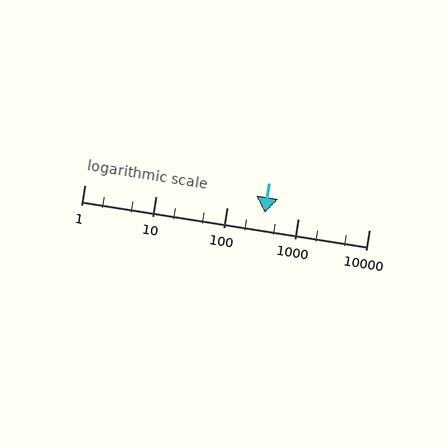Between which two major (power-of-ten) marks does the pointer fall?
The pointer is between 100 and 1000.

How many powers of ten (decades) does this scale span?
The scale spans 4 decades, from 1 to 10000.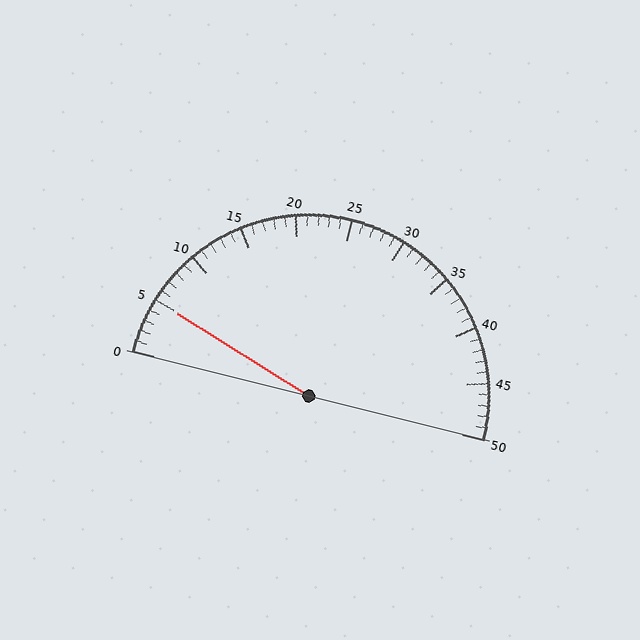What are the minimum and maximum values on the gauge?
The gauge ranges from 0 to 50.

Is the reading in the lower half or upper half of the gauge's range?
The reading is in the lower half of the range (0 to 50).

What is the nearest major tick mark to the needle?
The nearest major tick mark is 5.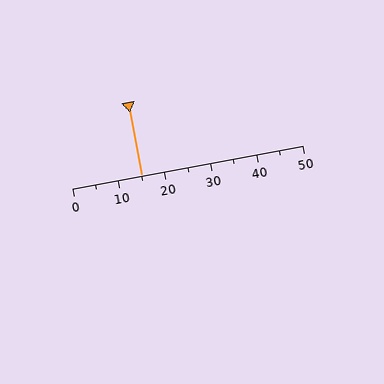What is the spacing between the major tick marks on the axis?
The major ticks are spaced 10 apart.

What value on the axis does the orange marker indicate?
The marker indicates approximately 15.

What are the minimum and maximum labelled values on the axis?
The axis runs from 0 to 50.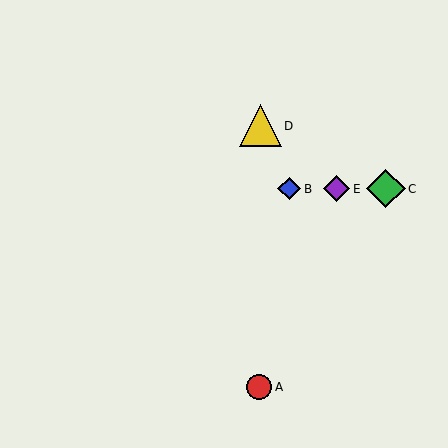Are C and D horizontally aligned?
No, C is at y≈189 and D is at y≈126.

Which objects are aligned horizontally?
Objects B, C, E are aligned horizontally.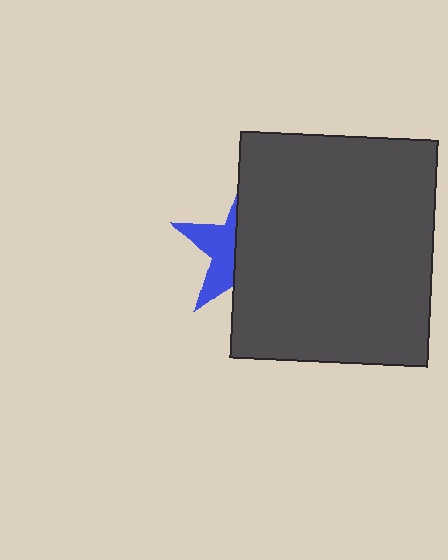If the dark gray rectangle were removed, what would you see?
You would see the complete blue star.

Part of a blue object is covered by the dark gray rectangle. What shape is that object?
It is a star.